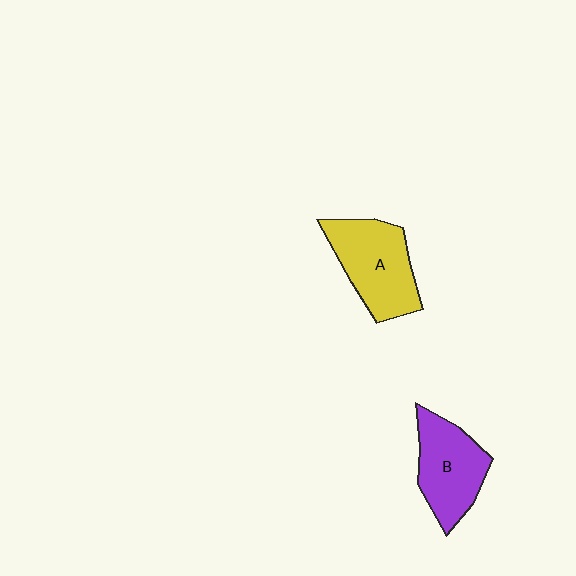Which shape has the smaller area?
Shape B (purple).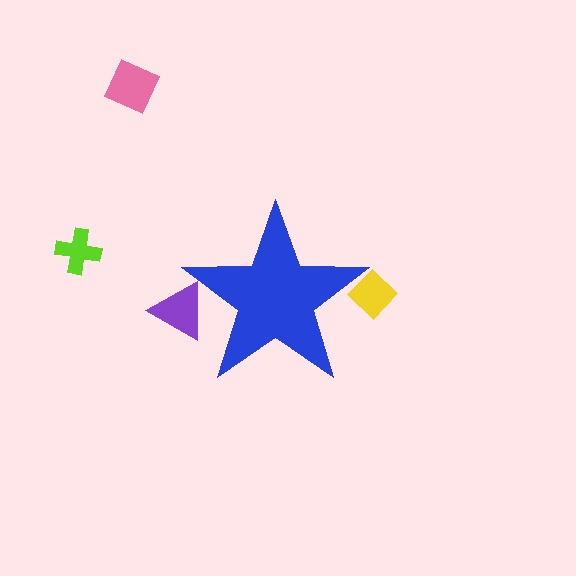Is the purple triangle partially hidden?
Yes, the purple triangle is partially hidden behind the blue star.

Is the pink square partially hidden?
No, the pink square is fully visible.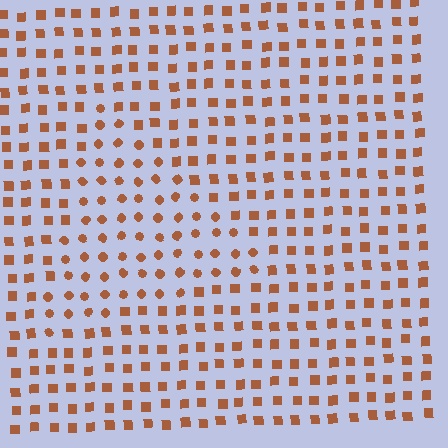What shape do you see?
I see a triangle.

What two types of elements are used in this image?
The image uses circles inside the triangle region and squares outside it.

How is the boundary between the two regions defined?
The boundary is defined by a change in element shape: circles inside vs. squares outside. All elements share the same color and spacing.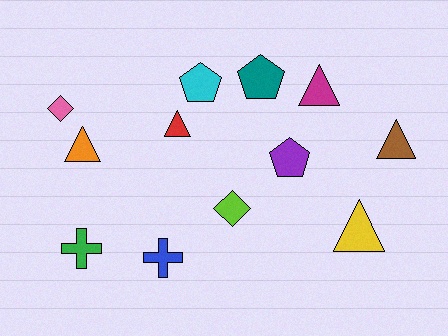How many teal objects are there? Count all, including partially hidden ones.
There is 1 teal object.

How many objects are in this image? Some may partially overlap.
There are 12 objects.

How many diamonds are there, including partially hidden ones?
There are 2 diamonds.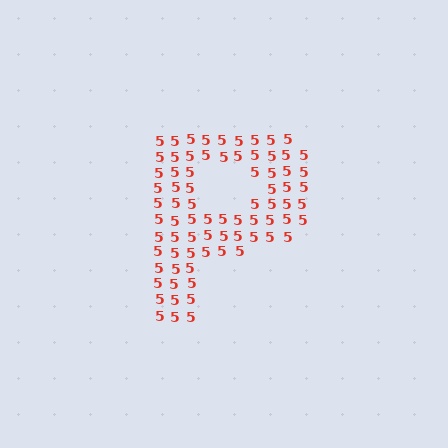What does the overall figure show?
The overall figure shows the letter P.